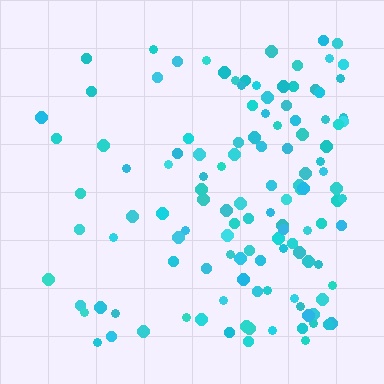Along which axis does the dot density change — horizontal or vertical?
Horizontal.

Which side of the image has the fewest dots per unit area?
The left.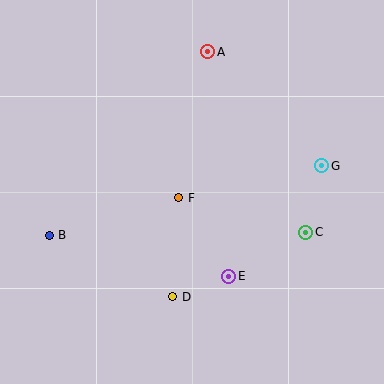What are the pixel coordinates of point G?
Point G is at (322, 166).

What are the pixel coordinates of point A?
Point A is at (208, 52).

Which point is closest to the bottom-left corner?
Point B is closest to the bottom-left corner.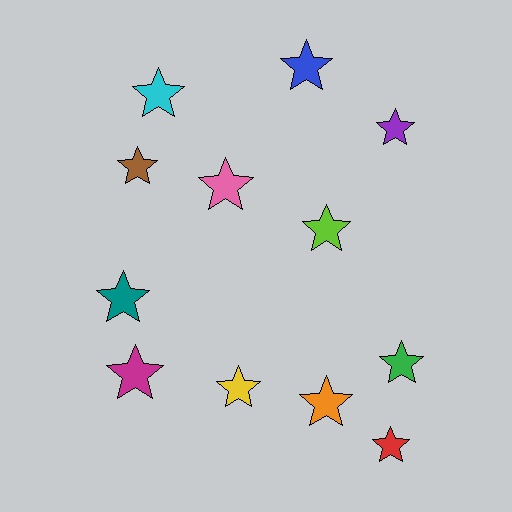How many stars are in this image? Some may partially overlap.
There are 12 stars.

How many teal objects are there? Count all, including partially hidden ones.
There is 1 teal object.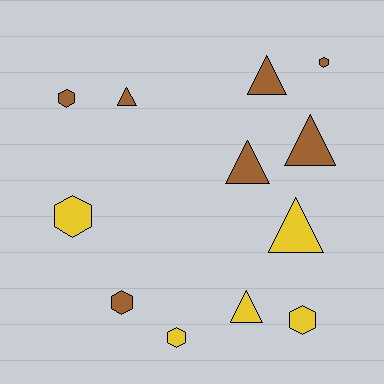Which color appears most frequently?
Brown, with 7 objects.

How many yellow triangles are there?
There are 2 yellow triangles.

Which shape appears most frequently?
Triangle, with 6 objects.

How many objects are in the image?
There are 12 objects.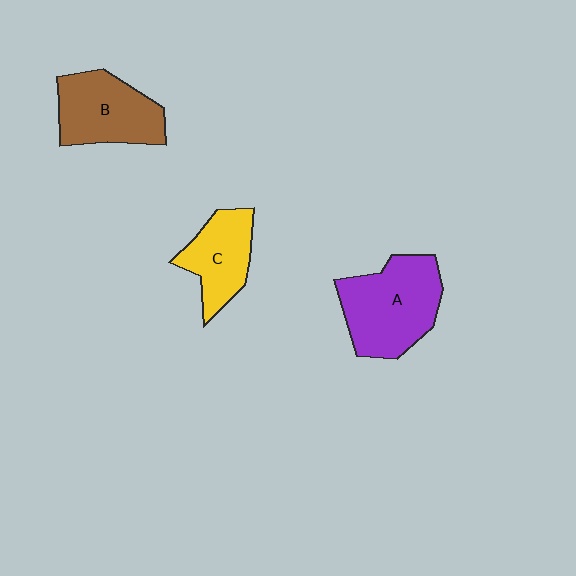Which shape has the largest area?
Shape A (purple).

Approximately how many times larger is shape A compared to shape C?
Approximately 1.5 times.